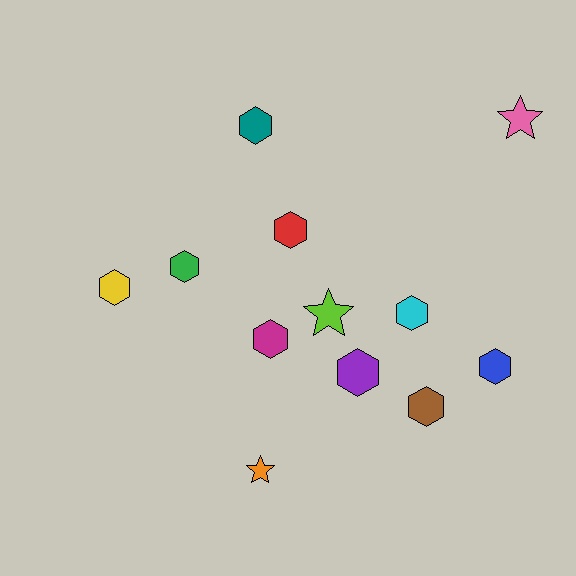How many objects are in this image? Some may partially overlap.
There are 12 objects.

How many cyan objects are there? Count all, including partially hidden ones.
There is 1 cyan object.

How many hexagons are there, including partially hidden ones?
There are 9 hexagons.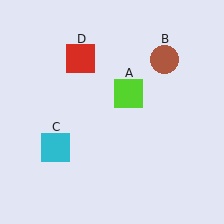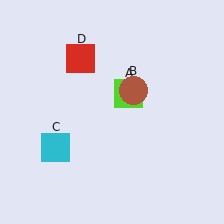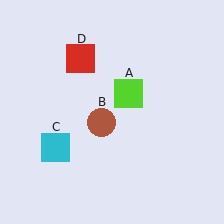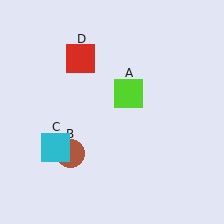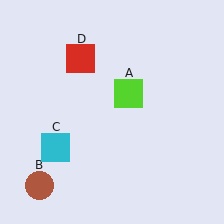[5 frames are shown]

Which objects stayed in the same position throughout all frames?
Lime square (object A) and cyan square (object C) and red square (object D) remained stationary.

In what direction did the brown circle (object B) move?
The brown circle (object B) moved down and to the left.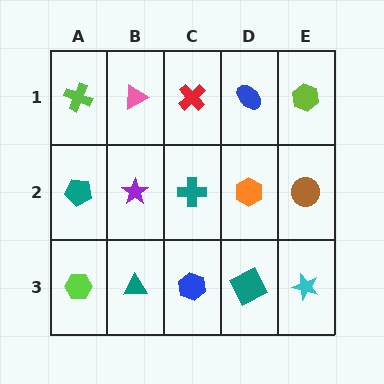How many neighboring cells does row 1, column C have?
3.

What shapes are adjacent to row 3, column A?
A teal pentagon (row 2, column A), a teal triangle (row 3, column B).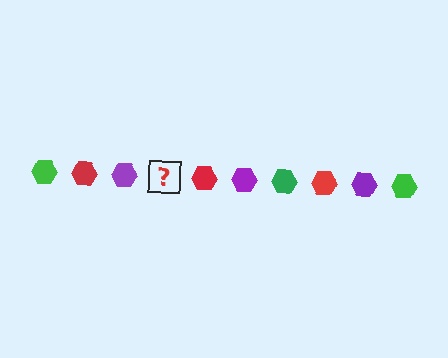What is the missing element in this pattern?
The missing element is a green hexagon.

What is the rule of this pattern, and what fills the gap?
The rule is that the pattern cycles through green, red, purple hexagons. The gap should be filled with a green hexagon.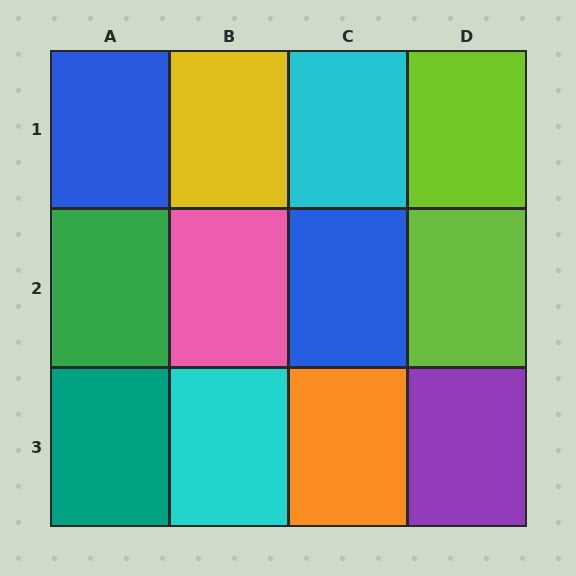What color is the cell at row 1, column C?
Cyan.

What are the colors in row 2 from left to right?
Green, pink, blue, lime.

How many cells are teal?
1 cell is teal.